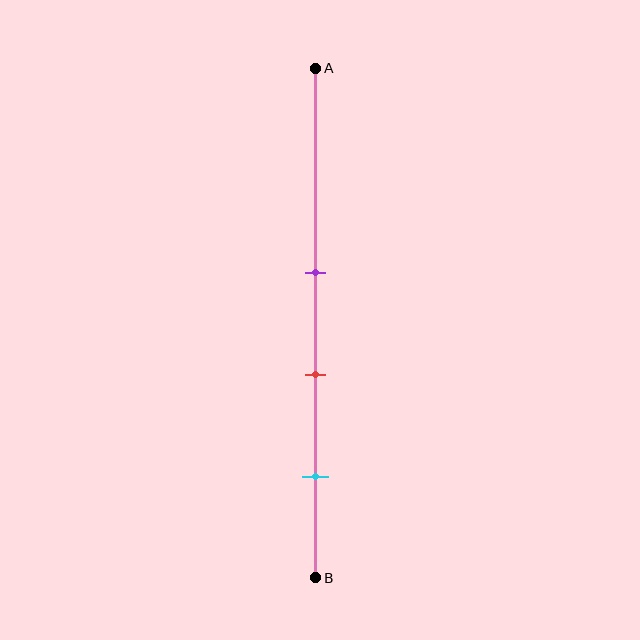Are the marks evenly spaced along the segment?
Yes, the marks are approximately evenly spaced.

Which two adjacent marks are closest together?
The purple and red marks are the closest adjacent pair.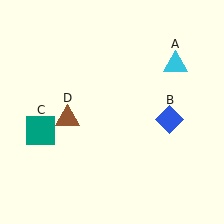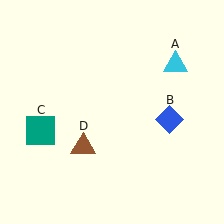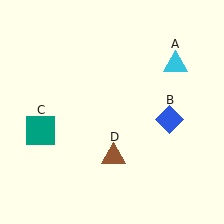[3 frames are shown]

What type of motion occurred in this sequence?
The brown triangle (object D) rotated counterclockwise around the center of the scene.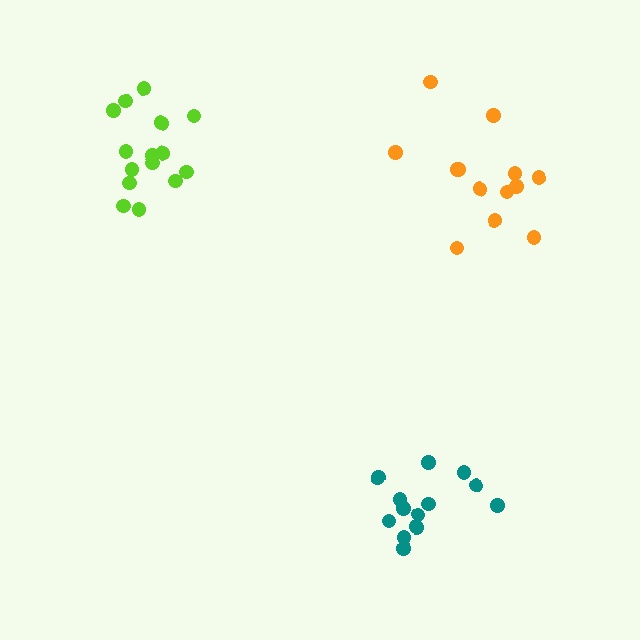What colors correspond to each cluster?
The clusters are colored: teal, lime, orange.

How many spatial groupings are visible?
There are 3 spatial groupings.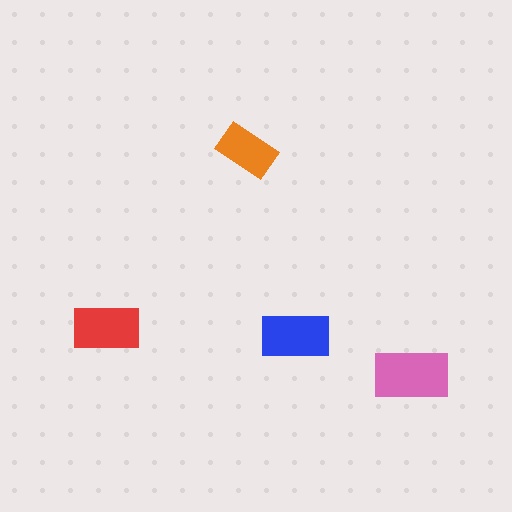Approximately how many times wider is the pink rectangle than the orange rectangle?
About 1.5 times wider.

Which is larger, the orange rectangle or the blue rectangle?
The blue one.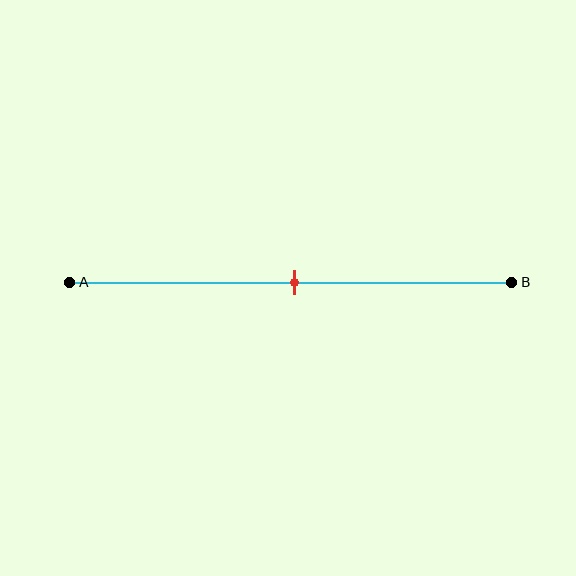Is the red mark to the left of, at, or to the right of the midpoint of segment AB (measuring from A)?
The red mark is approximately at the midpoint of segment AB.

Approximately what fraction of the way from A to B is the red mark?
The red mark is approximately 50% of the way from A to B.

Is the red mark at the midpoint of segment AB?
Yes, the mark is approximately at the midpoint.